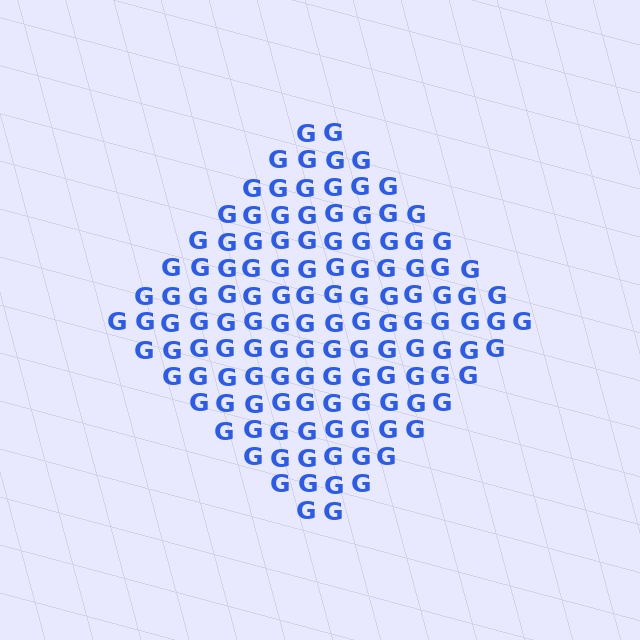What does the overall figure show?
The overall figure shows a diamond.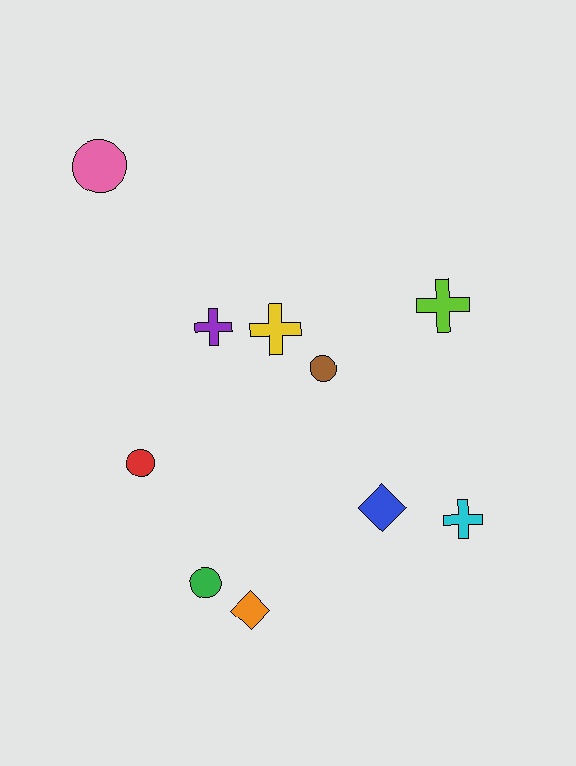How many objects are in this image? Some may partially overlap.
There are 10 objects.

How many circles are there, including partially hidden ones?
There are 4 circles.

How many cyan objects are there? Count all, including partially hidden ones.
There is 1 cyan object.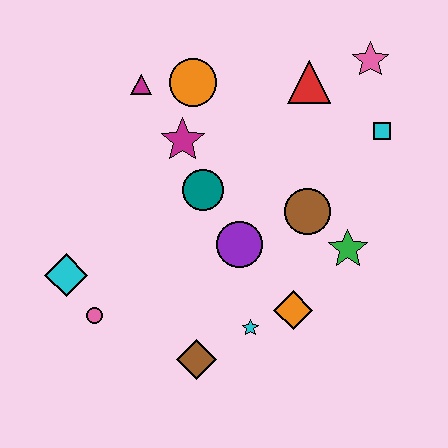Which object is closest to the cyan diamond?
The pink circle is closest to the cyan diamond.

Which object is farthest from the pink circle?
The pink star is farthest from the pink circle.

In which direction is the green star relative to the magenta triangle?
The green star is to the right of the magenta triangle.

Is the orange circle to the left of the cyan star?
Yes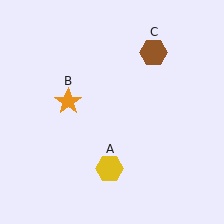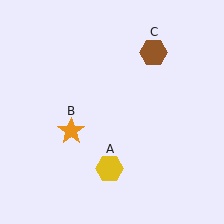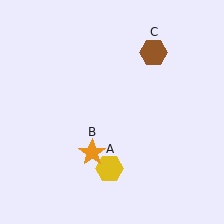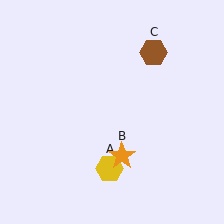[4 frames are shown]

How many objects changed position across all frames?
1 object changed position: orange star (object B).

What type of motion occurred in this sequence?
The orange star (object B) rotated counterclockwise around the center of the scene.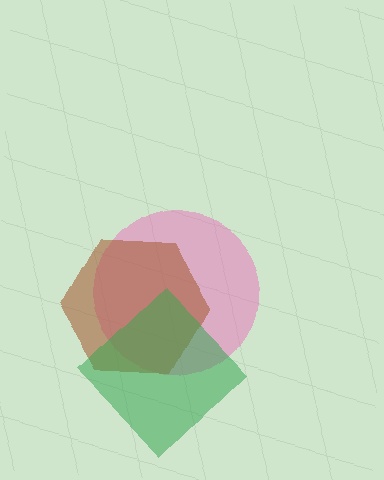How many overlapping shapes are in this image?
There are 3 overlapping shapes in the image.